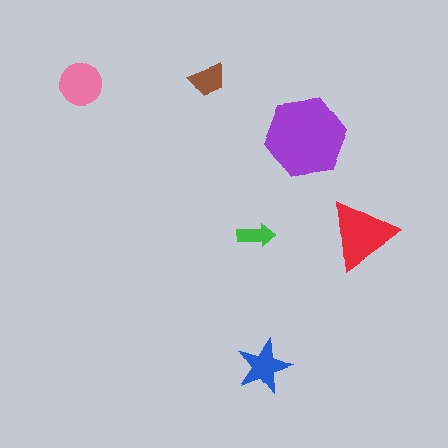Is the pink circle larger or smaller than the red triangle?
Smaller.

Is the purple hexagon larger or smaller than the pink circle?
Larger.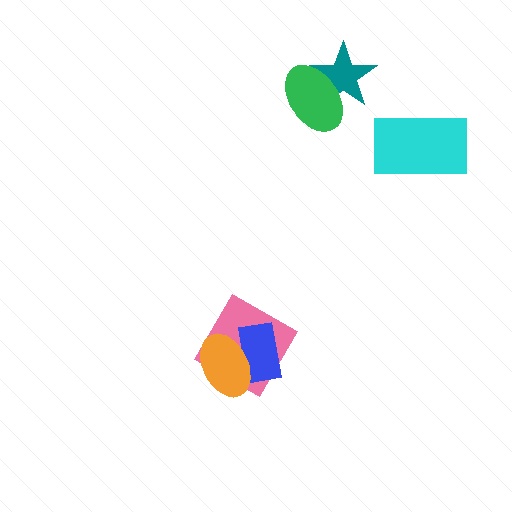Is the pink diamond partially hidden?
Yes, it is partially covered by another shape.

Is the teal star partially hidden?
Yes, it is partially covered by another shape.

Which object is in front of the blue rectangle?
The orange ellipse is in front of the blue rectangle.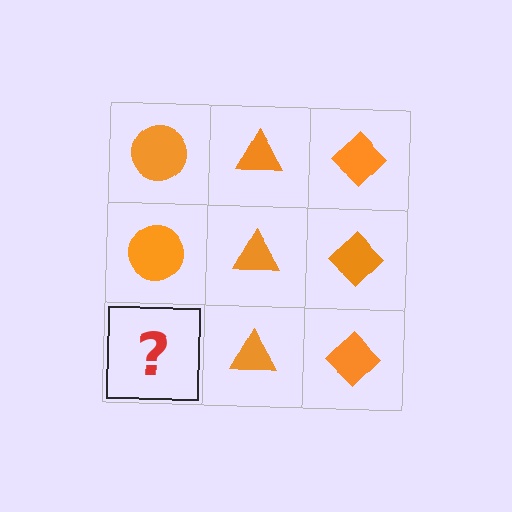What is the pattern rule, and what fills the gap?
The rule is that each column has a consistent shape. The gap should be filled with an orange circle.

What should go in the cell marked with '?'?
The missing cell should contain an orange circle.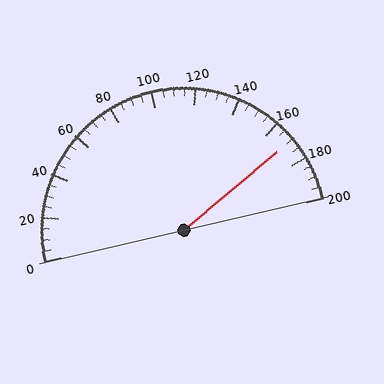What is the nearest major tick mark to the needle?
The nearest major tick mark is 160.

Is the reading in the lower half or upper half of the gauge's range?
The reading is in the upper half of the range (0 to 200).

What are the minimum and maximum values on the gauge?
The gauge ranges from 0 to 200.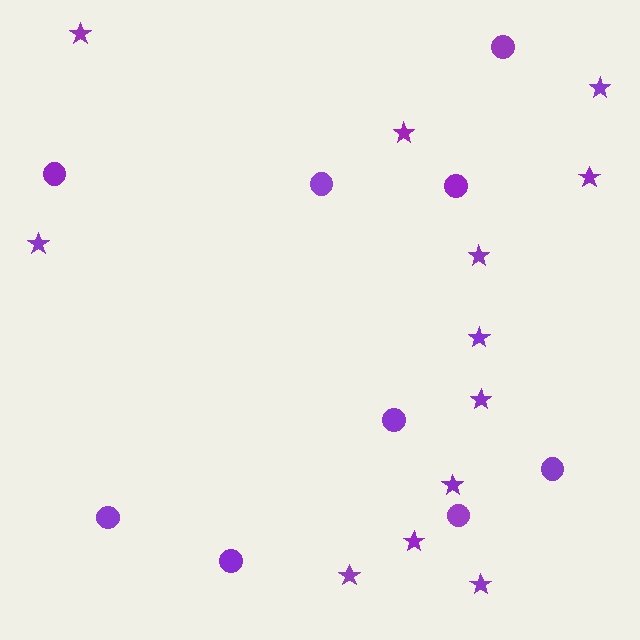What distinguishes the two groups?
There are 2 groups: one group of circles (9) and one group of stars (12).